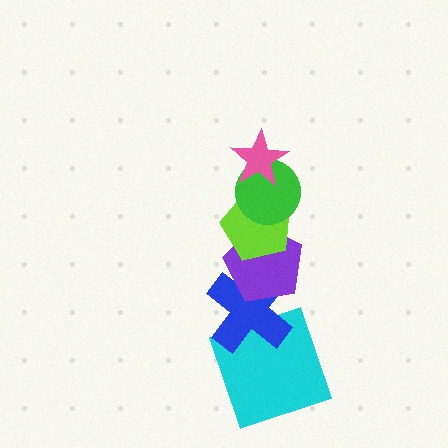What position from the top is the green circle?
The green circle is 2nd from the top.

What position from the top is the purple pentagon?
The purple pentagon is 4th from the top.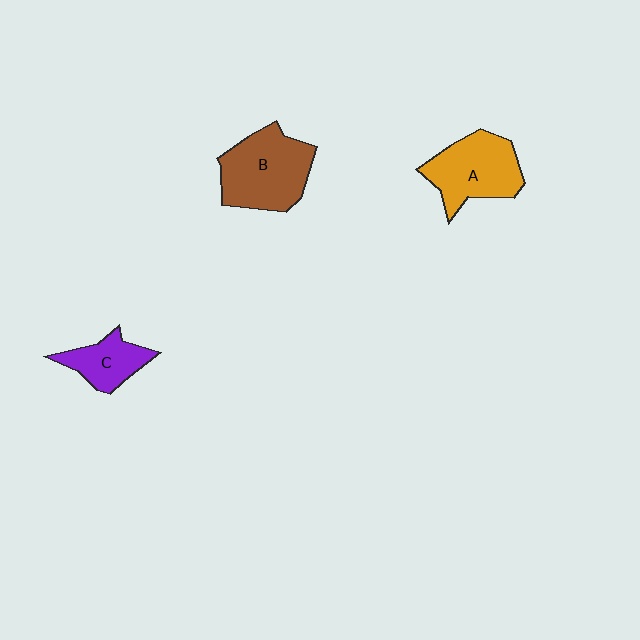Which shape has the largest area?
Shape B (brown).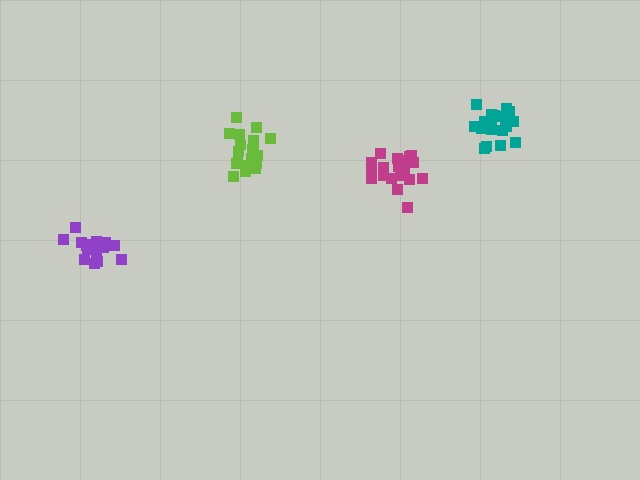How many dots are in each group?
Group 1: 19 dots, Group 2: 21 dots, Group 3: 21 dots, Group 4: 20 dots (81 total).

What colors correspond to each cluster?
The clusters are colored: purple, lime, magenta, teal.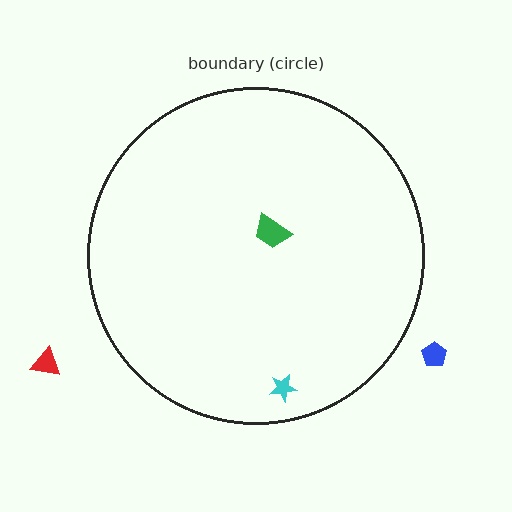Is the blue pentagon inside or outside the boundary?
Outside.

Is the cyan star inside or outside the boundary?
Inside.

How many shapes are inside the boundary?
2 inside, 2 outside.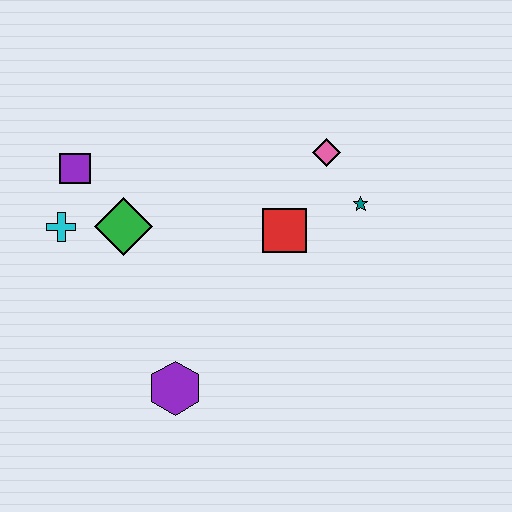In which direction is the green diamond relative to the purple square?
The green diamond is below the purple square.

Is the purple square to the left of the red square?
Yes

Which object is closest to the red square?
The teal star is closest to the red square.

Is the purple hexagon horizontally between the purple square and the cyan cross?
No